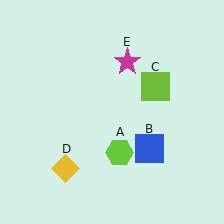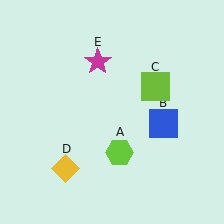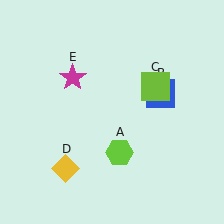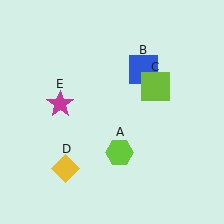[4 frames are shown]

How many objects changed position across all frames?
2 objects changed position: blue square (object B), magenta star (object E).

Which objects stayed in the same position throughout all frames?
Lime hexagon (object A) and lime square (object C) and yellow diamond (object D) remained stationary.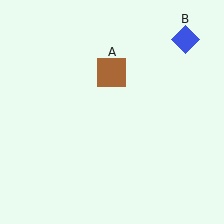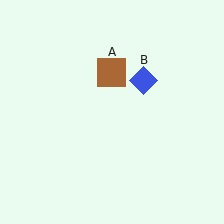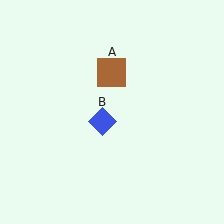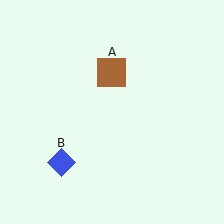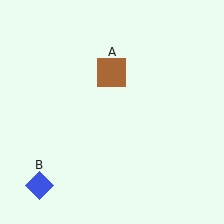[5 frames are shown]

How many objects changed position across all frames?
1 object changed position: blue diamond (object B).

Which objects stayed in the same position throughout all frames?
Brown square (object A) remained stationary.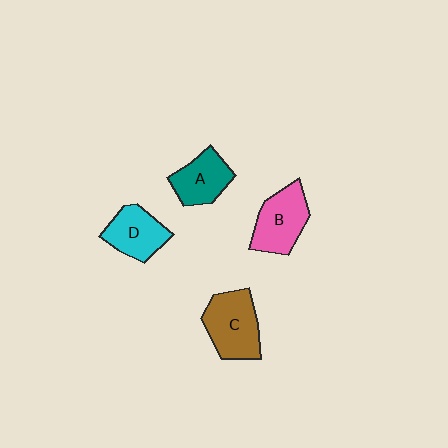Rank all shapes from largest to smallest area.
From largest to smallest: C (brown), B (pink), D (cyan), A (teal).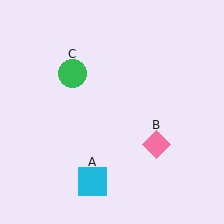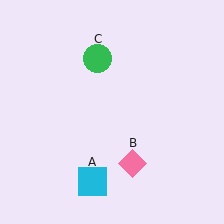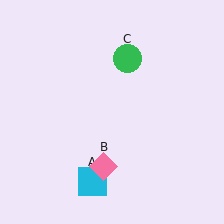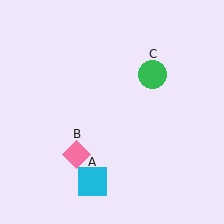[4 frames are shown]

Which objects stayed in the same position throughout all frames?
Cyan square (object A) remained stationary.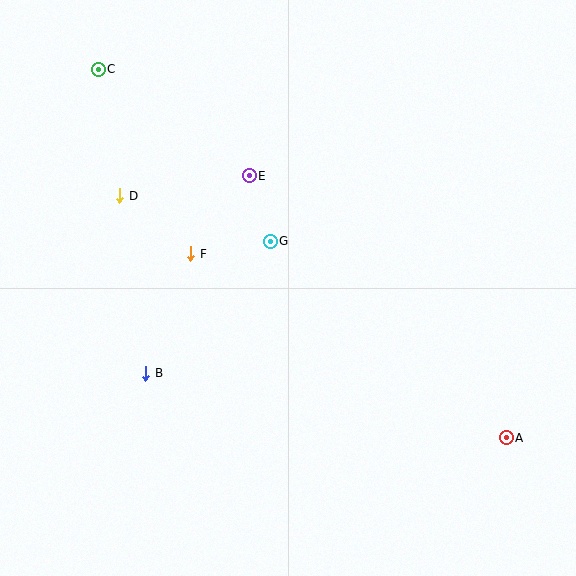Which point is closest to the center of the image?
Point G at (270, 241) is closest to the center.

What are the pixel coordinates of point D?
Point D is at (120, 196).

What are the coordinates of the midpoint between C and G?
The midpoint between C and G is at (184, 155).